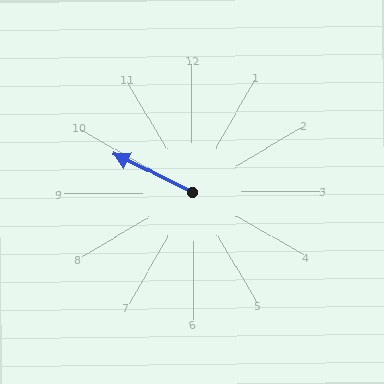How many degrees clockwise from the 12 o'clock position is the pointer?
Approximately 297 degrees.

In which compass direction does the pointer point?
Northwest.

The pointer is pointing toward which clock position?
Roughly 10 o'clock.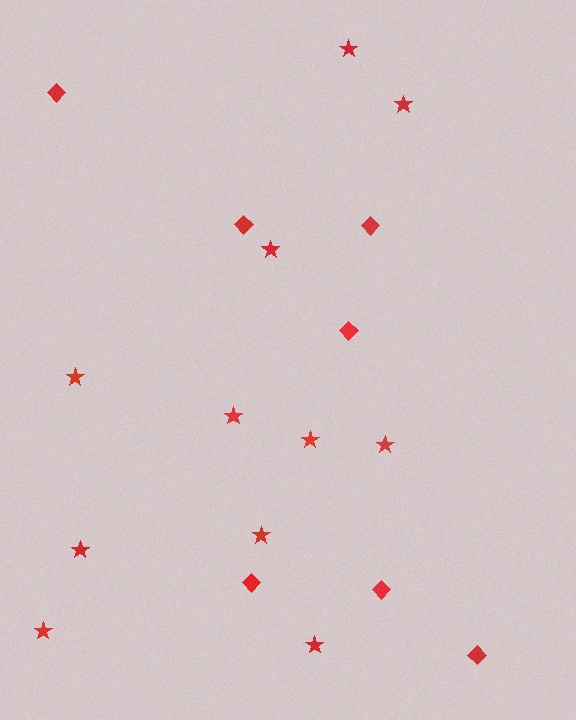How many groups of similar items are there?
There are 2 groups: one group of stars (11) and one group of diamonds (7).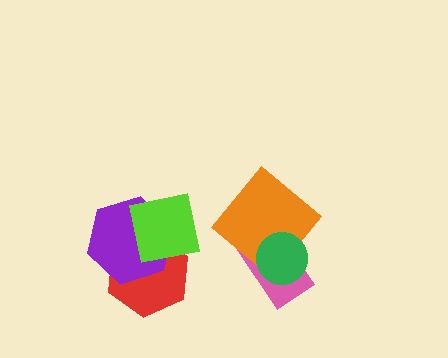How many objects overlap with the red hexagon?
2 objects overlap with the red hexagon.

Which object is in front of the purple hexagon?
The lime square is in front of the purple hexagon.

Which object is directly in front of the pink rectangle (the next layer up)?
The orange diamond is directly in front of the pink rectangle.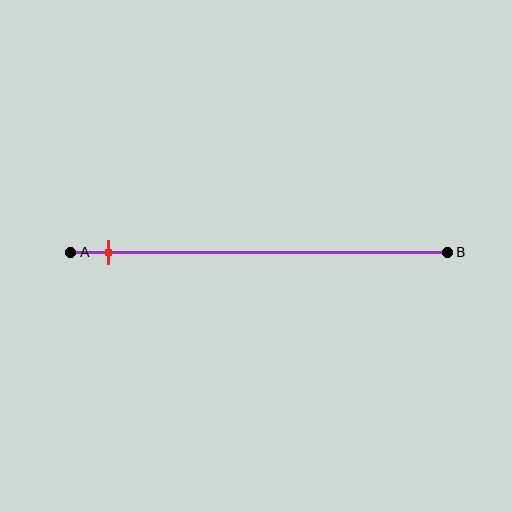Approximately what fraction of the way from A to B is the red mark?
The red mark is approximately 10% of the way from A to B.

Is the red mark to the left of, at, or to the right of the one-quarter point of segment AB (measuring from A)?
The red mark is to the left of the one-quarter point of segment AB.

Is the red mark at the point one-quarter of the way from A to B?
No, the mark is at about 10% from A, not at the 25% one-quarter point.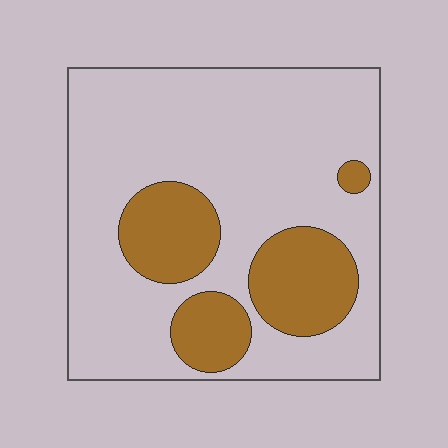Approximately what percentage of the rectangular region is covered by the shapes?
Approximately 25%.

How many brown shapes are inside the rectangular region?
4.